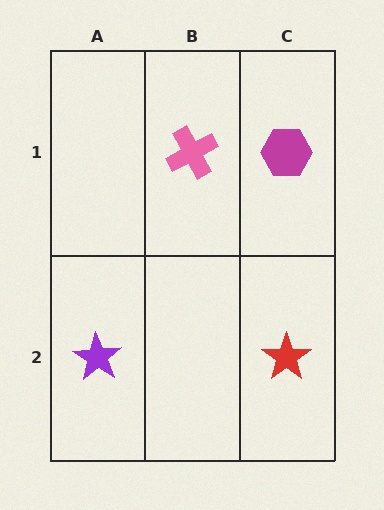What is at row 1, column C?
A magenta hexagon.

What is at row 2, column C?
A red star.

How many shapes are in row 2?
2 shapes.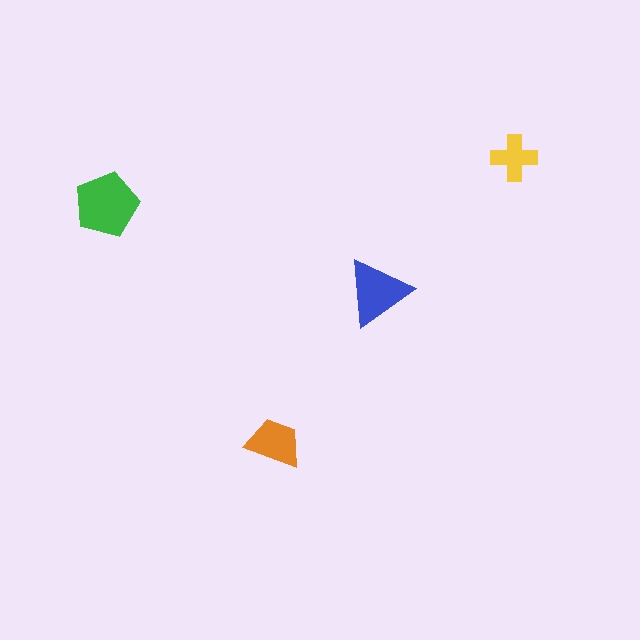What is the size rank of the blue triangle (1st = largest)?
2nd.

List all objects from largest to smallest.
The green pentagon, the blue triangle, the orange trapezoid, the yellow cross.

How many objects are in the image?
There are 4 objects in the image.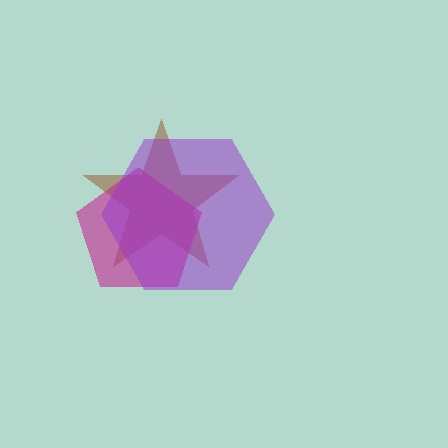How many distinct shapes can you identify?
There are 3 distinct shapes: a brown star, a magenta pentagon, a purple hexagon.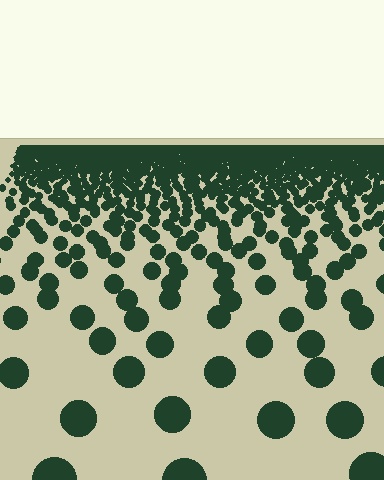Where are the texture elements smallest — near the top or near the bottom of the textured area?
Near the top.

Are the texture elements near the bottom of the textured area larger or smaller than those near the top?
Larger. Near the bottom, elements are closer to the viewer and appear at a bigger on-screen size.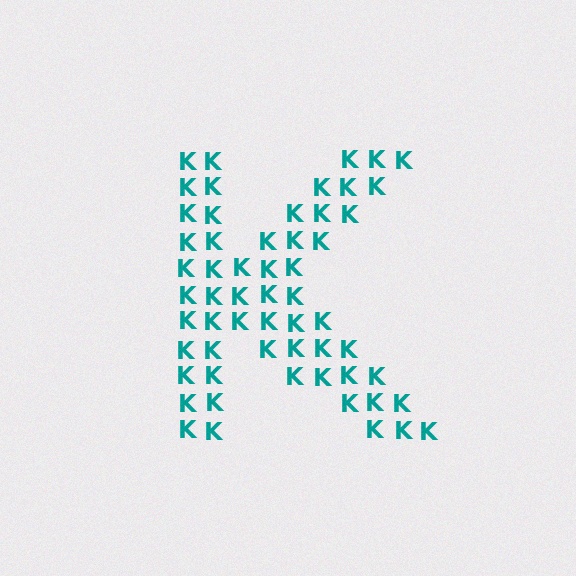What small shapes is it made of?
It is made of small letter K's.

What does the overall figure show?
The overall figure shows the letter K.